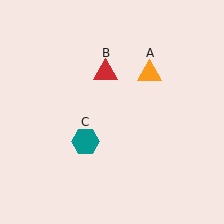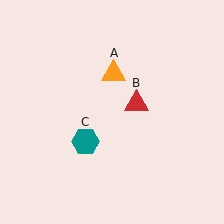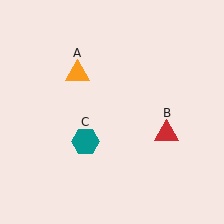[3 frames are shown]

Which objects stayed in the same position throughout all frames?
Teal hexagon (object C) remained stationary.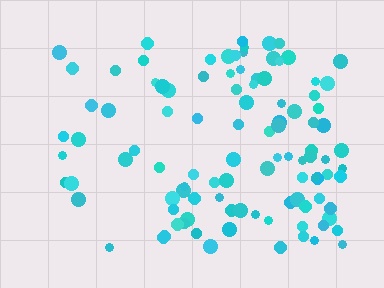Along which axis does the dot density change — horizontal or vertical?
Horizontal.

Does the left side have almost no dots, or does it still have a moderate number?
Still a moderate number, just noticeably fewer than the right.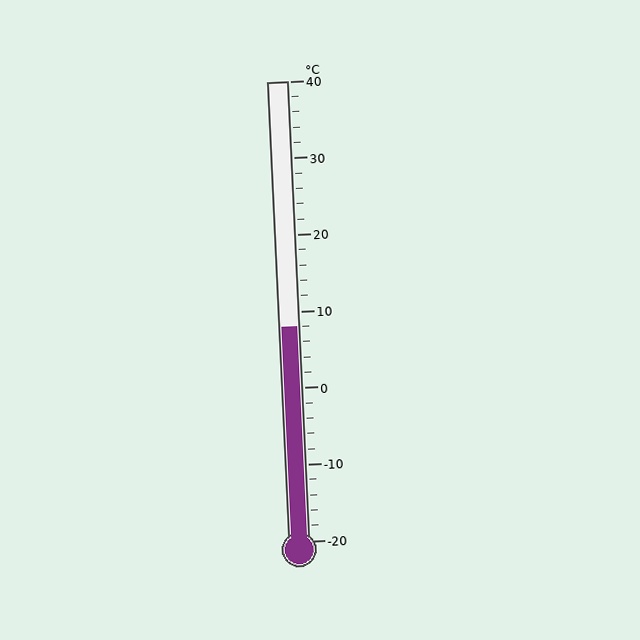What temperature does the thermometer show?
The thermometer shows approximately 8°C.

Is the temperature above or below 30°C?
The temperature is below 30°C.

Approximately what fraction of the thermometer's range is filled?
The thermometer is filled to approximately 45% of its range.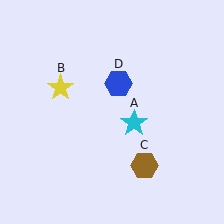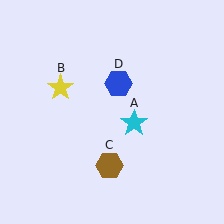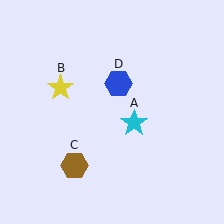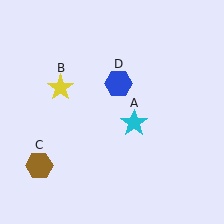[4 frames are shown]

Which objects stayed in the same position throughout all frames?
Cyan star (object A) and yellow star (object B) and blue hexagon (object D) remained stationary.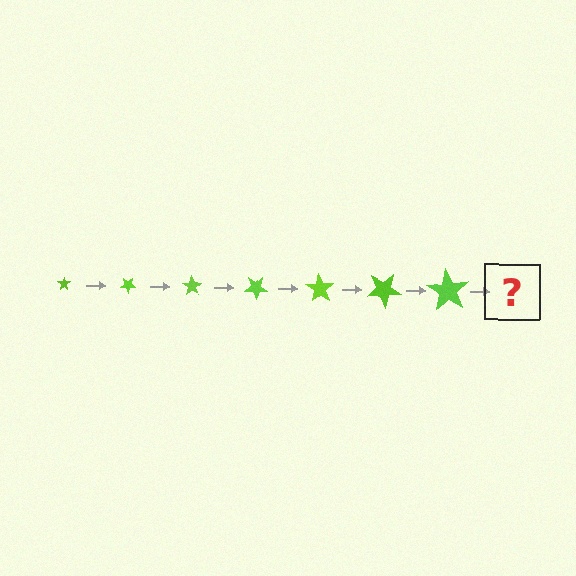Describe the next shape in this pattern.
It should be a star, larger than the previous one and rotated 245 degrees from the start.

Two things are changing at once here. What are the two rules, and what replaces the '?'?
The two rules are that the star grows larger each step and it rotates 35 degrees each step. The '?' should be a star, larger than the previous one and rotated 245 degrees from the start.